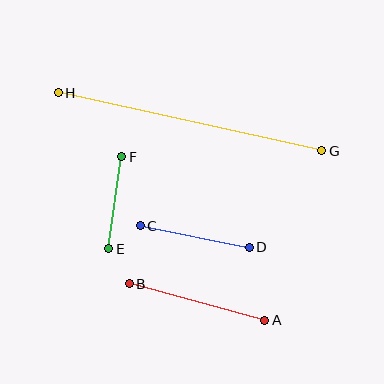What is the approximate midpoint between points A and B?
The midpoint is at approximately (197, 302) pixels.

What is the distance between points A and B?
The distance is approximately 140 pixels.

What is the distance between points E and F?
The distance is approximately 93 pixels.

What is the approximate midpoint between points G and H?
The midpoint is at approximately (190, 122) pixels.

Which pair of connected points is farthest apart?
Points G and H are farthest apart.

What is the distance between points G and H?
The distance is approximately 270 pixels.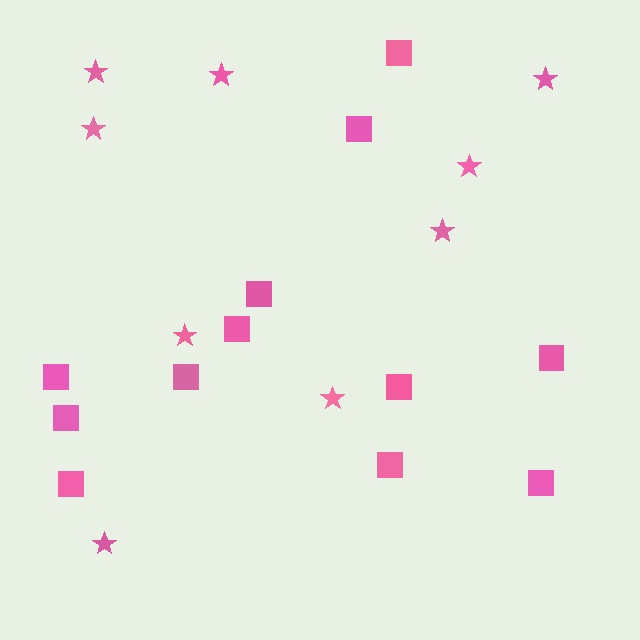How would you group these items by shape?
There are 2 groups: one group of squares (12) and one group of stars (9).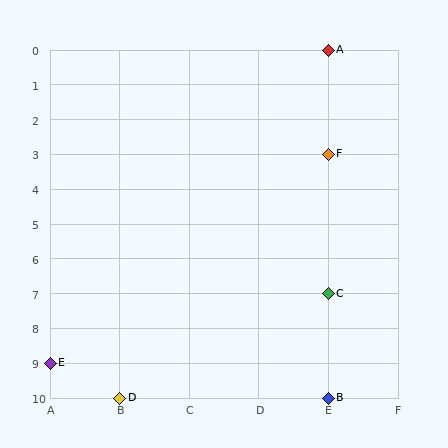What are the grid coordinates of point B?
Point B is at grid coordinates (E, 10).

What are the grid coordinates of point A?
Point A is at grid coordinates (E, 0).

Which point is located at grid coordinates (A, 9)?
Point E is at (A, 9).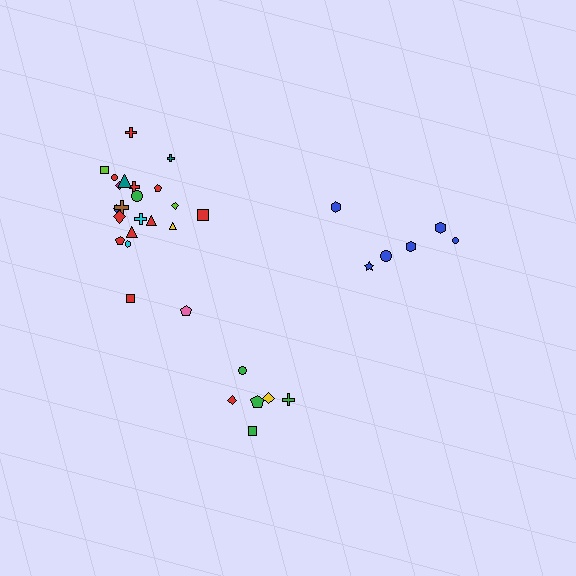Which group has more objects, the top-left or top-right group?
The top-left group.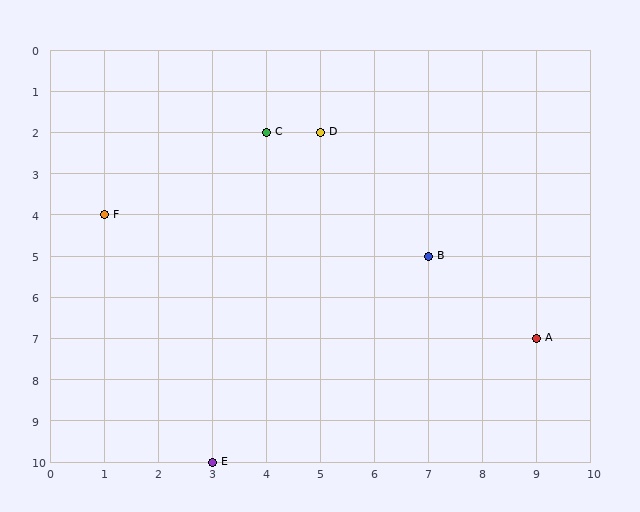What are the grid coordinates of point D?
Point D is at grid coordinates (5, 2).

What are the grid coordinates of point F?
Point F is at grid coordinates (1, 4).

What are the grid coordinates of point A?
Point A is at grid coordinates (9, 7).